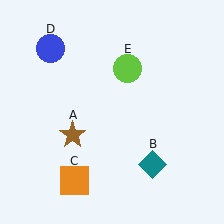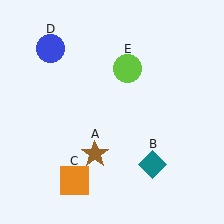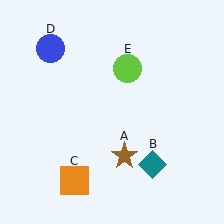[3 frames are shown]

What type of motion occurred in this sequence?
The brown star (object A) rotated counterclockwise around the center of the scene.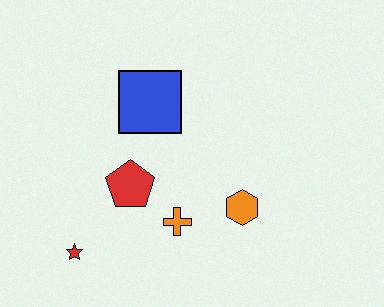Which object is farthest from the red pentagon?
The orange hexagon is farthest from the red pentagon.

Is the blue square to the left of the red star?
No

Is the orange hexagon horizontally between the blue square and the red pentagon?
No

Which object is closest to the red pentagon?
The orange cross is closest to the red pentagon.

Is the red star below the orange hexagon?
Yes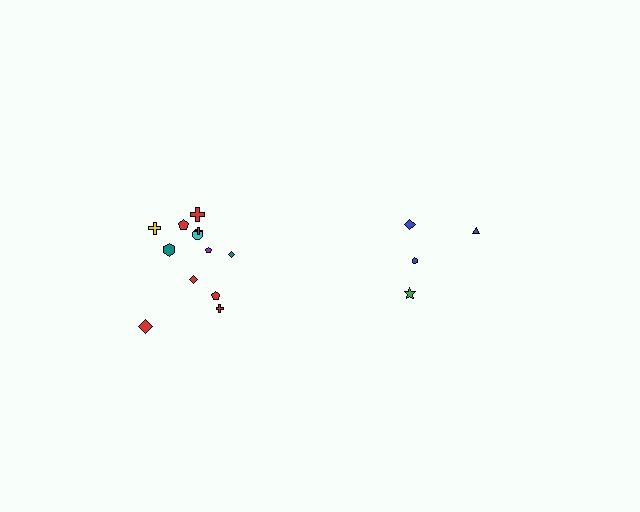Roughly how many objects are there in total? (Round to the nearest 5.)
Roughly 15 objects in total.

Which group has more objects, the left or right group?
The left group.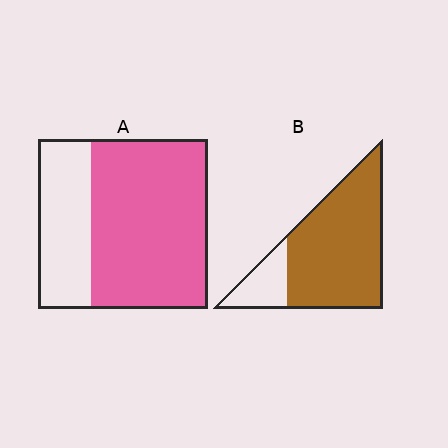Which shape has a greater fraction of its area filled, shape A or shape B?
Shape B.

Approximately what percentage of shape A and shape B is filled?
A is approximately 70% and B is approximately 80%.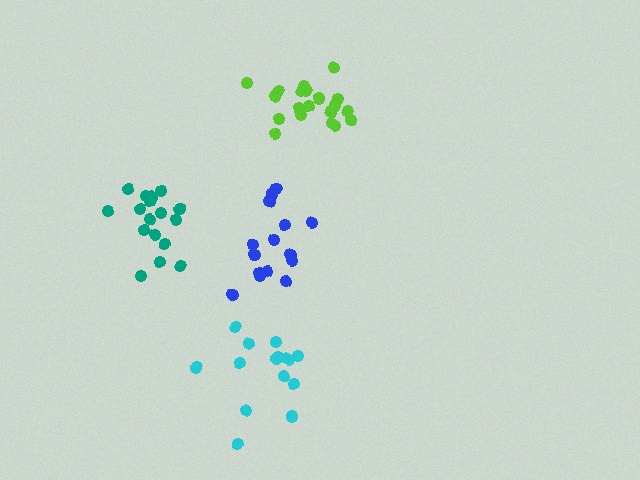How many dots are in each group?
Group 1: 15 dots, Group 2: 17 dots, Group 3: 15 dots, Group 4: 21 dots (68 total).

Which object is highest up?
The lime cluster is topmost.